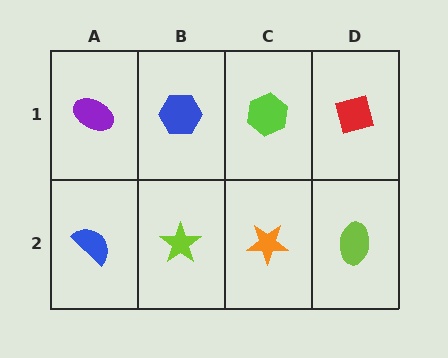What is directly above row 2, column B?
A blue hexagon.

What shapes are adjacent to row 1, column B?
A lime star (row 2, column B), a purple ellipse (row 1, column A), a lime hexagon (row 1, column C).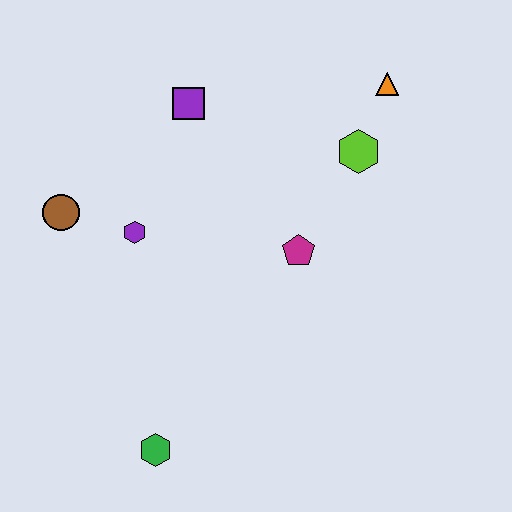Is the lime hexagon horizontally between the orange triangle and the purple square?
Yes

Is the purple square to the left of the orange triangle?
Yes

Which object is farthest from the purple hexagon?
The orange triangle is farthest from the purple hexagon.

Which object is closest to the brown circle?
The purple hexagon is closest to the brown circle.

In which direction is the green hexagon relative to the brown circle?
The green hexagon is below the brown circle.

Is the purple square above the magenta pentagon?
Yes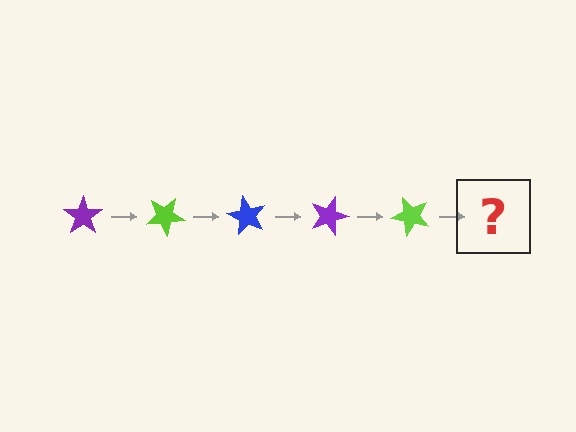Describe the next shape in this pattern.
It should be a blue star, rotated 150 degrees from the start.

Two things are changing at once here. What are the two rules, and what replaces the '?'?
The two rules are that it rotates 30 degrees each step and the color cycles through purple, lime, and blue. The '?' should be a blue star, rotated 150 degrees from the start.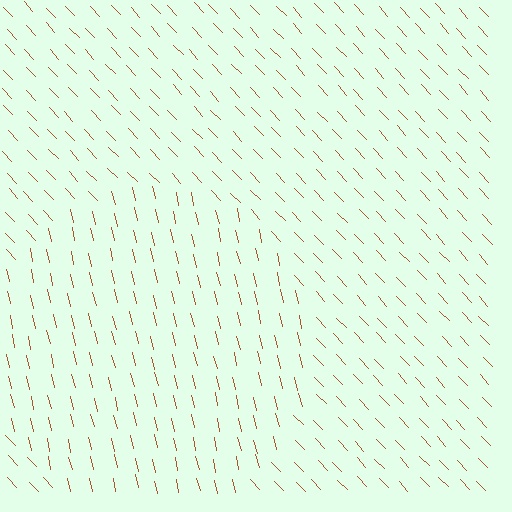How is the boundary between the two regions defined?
The boundary is defined purely by a change in line orientation (approximately 30 degrees difference). All lines are the same color and thickness.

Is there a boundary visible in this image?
Yes, there is a texture boundary formed by a change in line orientation.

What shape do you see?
I see a circle.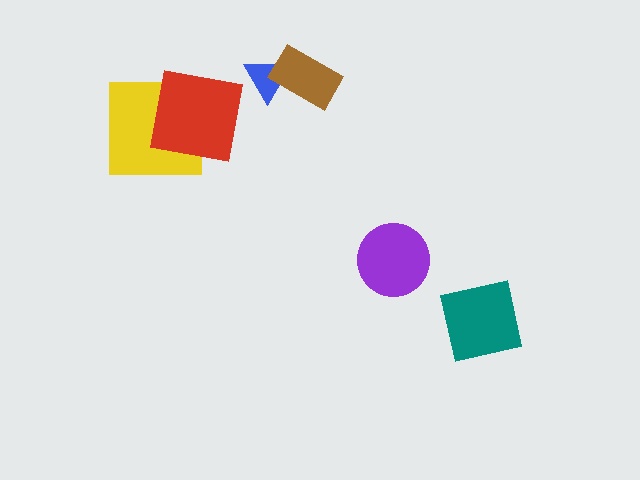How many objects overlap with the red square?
1 object overlaps with the red square.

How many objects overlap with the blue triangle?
1 object overlaps with the blue triangle.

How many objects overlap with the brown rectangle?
1 object overlaps with the brown rectangle.